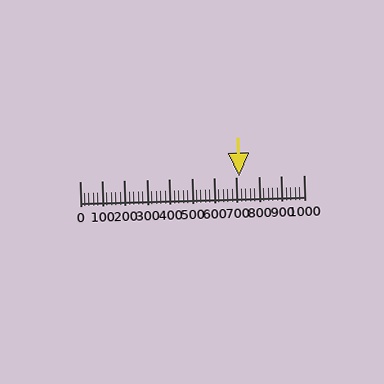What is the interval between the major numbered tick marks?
The major tick marks are spaced 100 units apart.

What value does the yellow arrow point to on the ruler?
The yellow arrow points to approximately 714.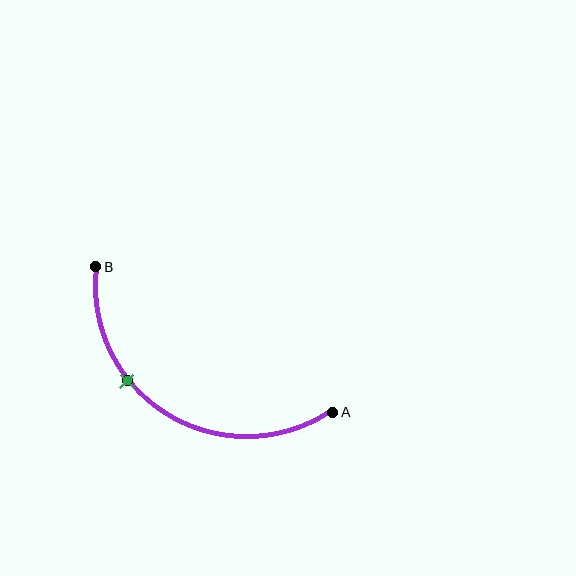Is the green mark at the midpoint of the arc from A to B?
No. The green mark lies on the arc but is closer to endpoint B. The arc midpoint would be at the point on the curve equidistant along the arc from both A and B.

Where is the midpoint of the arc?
The arc midpoint is the point on the curve farthest from the straight line joining A and B. It sits below that line.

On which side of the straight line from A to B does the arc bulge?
The arc bulges below the straight line connecting A and B.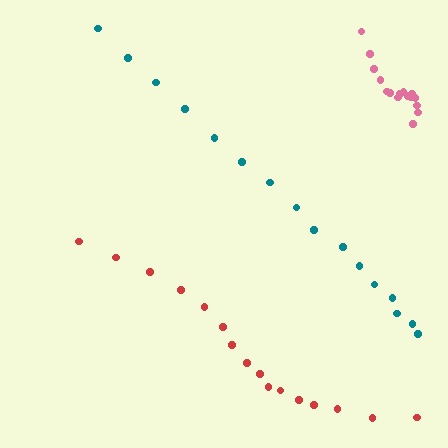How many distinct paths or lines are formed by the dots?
There are 3 distinct paths.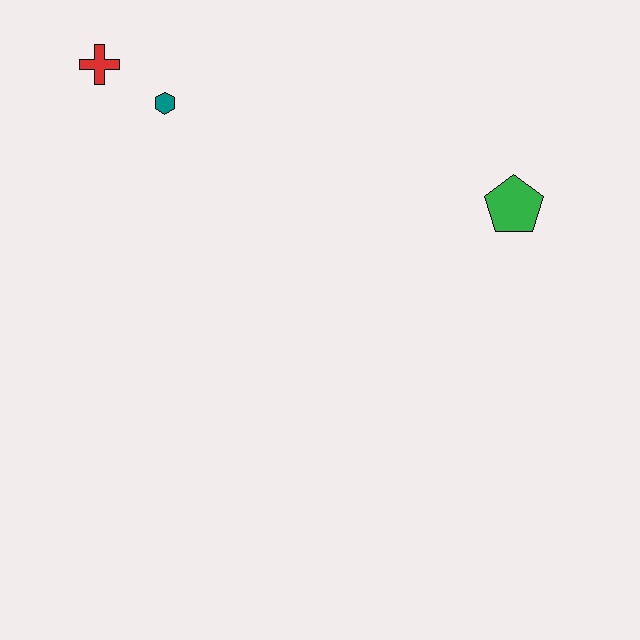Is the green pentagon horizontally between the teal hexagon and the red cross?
No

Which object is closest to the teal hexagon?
The red cross is closest to the teal hexagon.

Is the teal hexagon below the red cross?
Yes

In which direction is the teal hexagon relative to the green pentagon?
The teal hexagon is to the left of the green pentagon.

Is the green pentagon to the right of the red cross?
Yes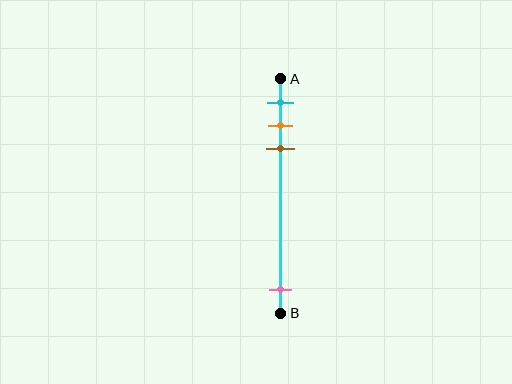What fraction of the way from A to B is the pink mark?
The pink mark is approximately 90% (0.9) of the way from A to B.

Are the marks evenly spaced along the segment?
No, the marks are not evenly spaced.